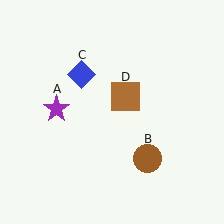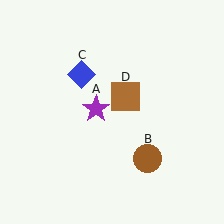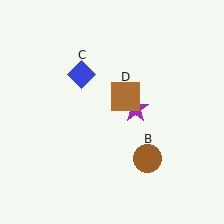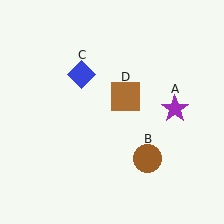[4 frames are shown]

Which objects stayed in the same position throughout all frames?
Brown circle (object B) and blue diamond (object C) and brown square (object D) remained stationary.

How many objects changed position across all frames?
1 object changed position: purple star (object A).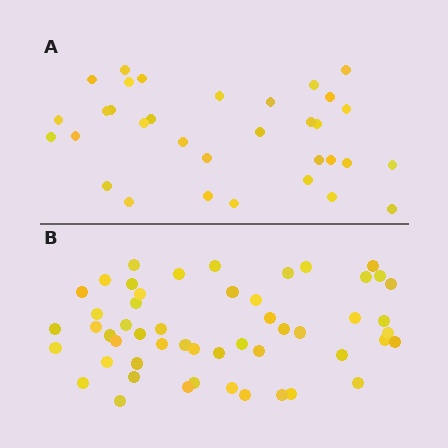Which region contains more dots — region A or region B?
Region B (the bottom region) has more dots.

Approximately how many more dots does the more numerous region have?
Region B has approximately 20 more dots than region A.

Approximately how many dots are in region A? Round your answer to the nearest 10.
About 30 dots. (The exact count is 33, which rounds to 30.)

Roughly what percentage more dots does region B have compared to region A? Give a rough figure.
About 60% more.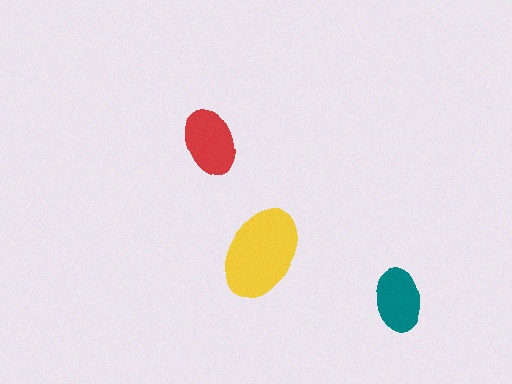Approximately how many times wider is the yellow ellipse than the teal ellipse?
About 1.5 times wider.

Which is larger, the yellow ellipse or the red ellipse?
The yellow one.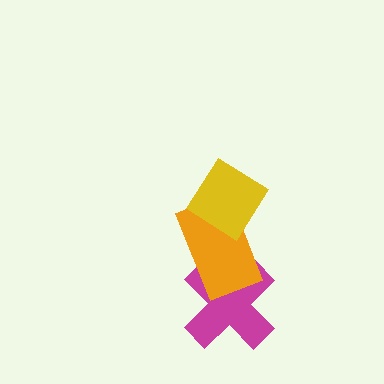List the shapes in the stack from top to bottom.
From top to bottom: the yellow diamond, the orange rectangle, the magenta cross.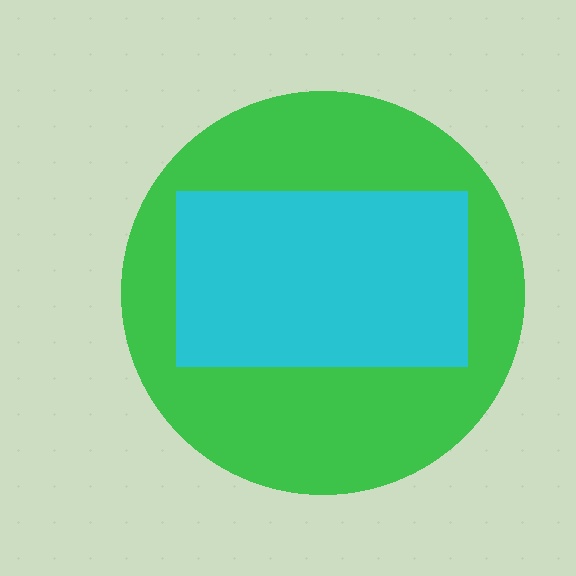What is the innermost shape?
The cyan rectangle.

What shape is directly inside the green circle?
The cyan rectangle.